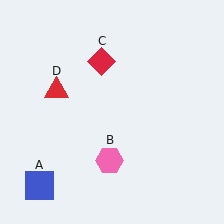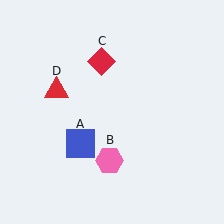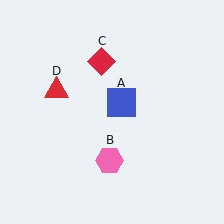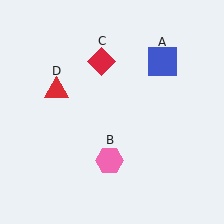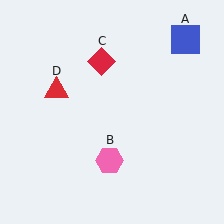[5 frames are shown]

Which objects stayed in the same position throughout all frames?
Pink hexagon (object B) and red diamond (object C) and red triangle (object D) remained stationary.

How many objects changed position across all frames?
1 object changed position: blue square (object A).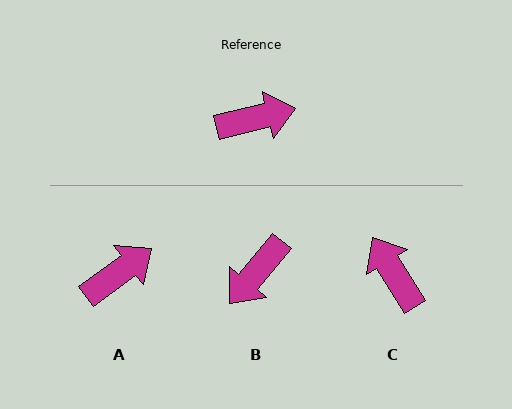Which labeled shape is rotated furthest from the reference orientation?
B, about 144 degrees away.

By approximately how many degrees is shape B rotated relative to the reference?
Approximately 144 degrees clockwise.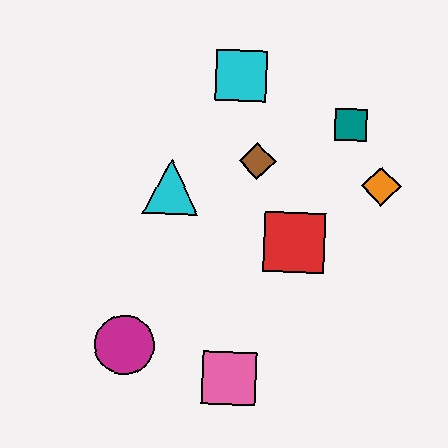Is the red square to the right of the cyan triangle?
Yes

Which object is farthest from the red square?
The magenta circle is farthest from the red square.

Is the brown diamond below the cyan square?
Yes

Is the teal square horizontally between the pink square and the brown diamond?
No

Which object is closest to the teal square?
The orange diamond is closest to the teal square.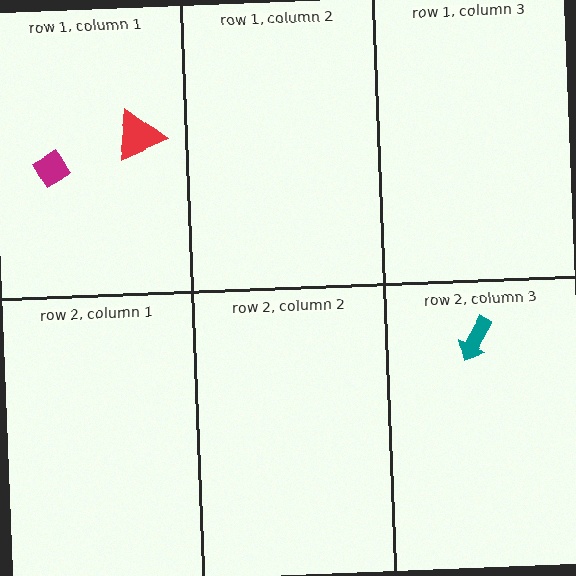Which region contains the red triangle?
The row 1, column 1 region.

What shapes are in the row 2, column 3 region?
The teal arrow.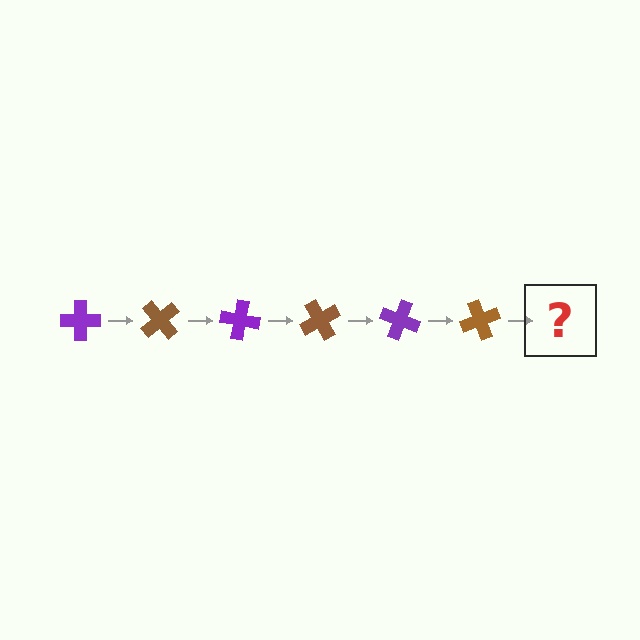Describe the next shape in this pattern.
It should be a purple cross, rotated 300 degrees from the start.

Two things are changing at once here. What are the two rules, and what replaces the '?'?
The two rules are that it rotates 50 degrees each step and the color cycles through purple and brown. The '?' should be a purple cross, rotated 300 degrees from the start.